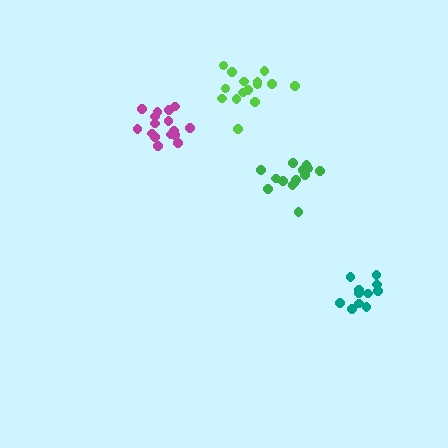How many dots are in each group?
Group 1: 14 dots, Group 2: 11 dots, Group 3: 15 dots, Group 4: 16 dots (56 total).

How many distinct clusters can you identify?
There are 4 distinct clusters.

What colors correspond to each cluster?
The clusters are colored: green, teal, lime, magenta.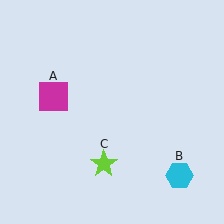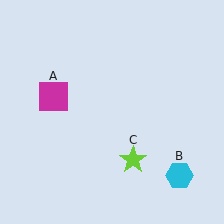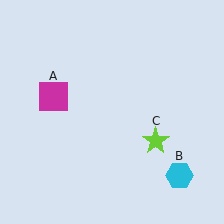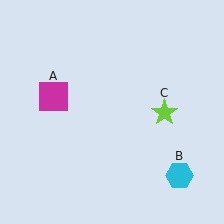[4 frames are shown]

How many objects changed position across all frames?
1 object changed position: lime star (object C).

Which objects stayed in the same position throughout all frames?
Magenta square (object A) and cyan hexagon (object B) remained stationary.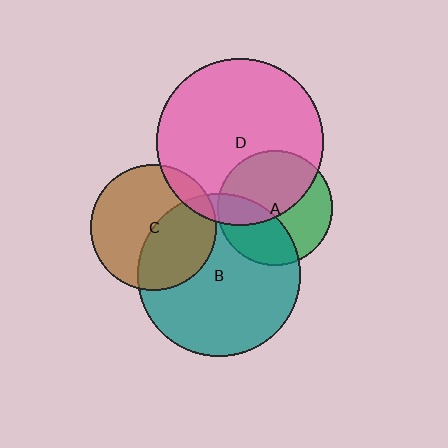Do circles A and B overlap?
Yes.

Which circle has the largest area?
Circle D (pink).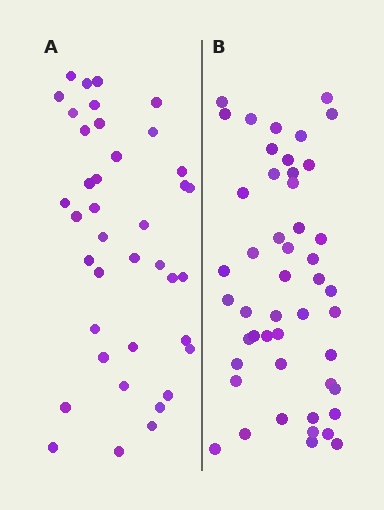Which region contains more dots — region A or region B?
Region B (the right region) has more dots.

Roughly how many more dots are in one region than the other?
Region B has roughly 8 or so more dots than region A.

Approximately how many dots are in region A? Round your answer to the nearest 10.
About 40 dots. (The exact count is 39, which rounds to 40.)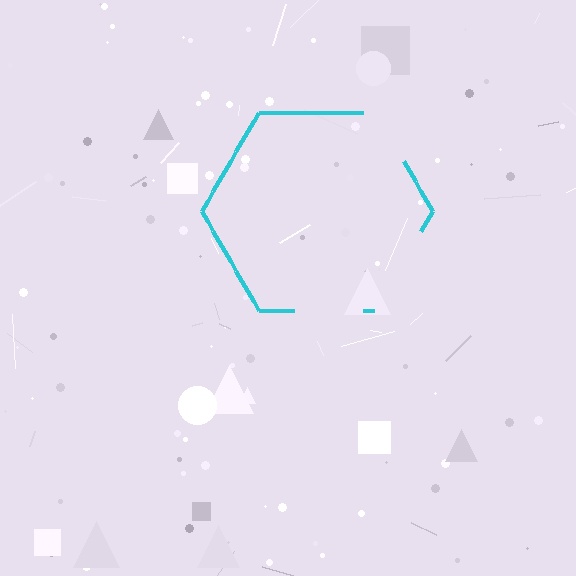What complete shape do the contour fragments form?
The contour fragments form a hexagon.